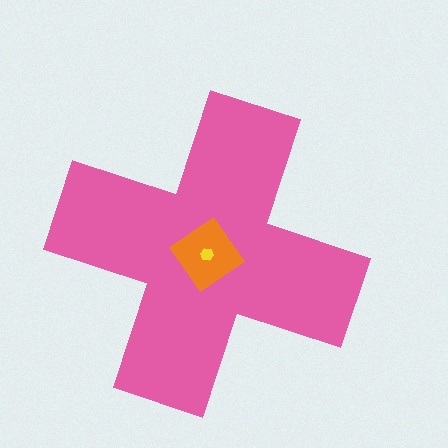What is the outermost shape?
The pink cross.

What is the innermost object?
The yellow hexagon.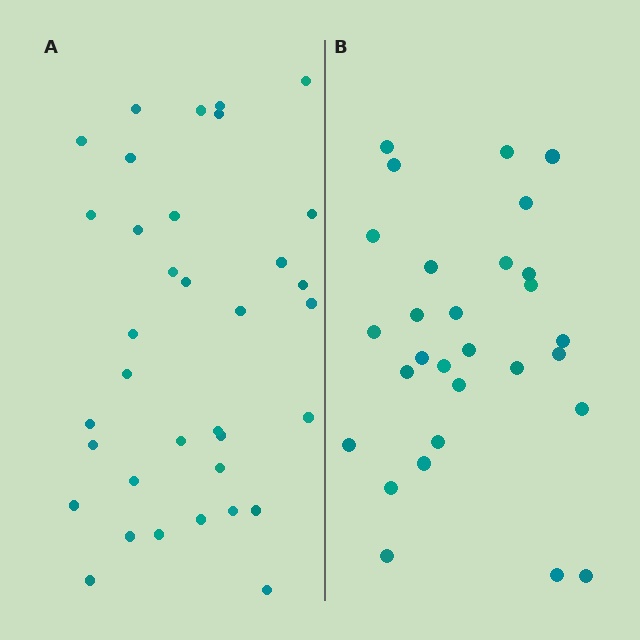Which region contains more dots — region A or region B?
Region A (the left region) has more dots.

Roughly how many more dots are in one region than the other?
Region A has about 6 more dots than region B.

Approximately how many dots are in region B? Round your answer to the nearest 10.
About 30 dots. (The exact count is 29, which rounds to 30.)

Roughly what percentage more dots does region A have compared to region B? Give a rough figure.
About 20% more.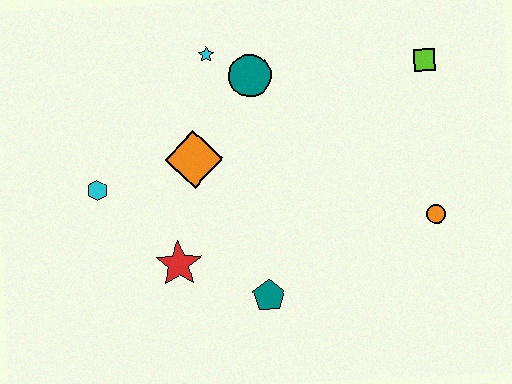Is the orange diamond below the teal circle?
Yes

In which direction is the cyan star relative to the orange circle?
The cyan star is to the left of the orange circle.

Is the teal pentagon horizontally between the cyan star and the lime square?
Yes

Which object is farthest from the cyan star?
The orange circle is farthest from the cyan star.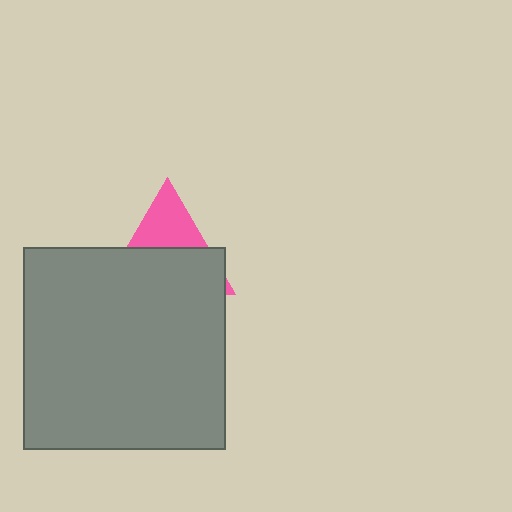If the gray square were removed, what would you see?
You would see the complete pink triangle.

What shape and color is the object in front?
The object in front is a gray square.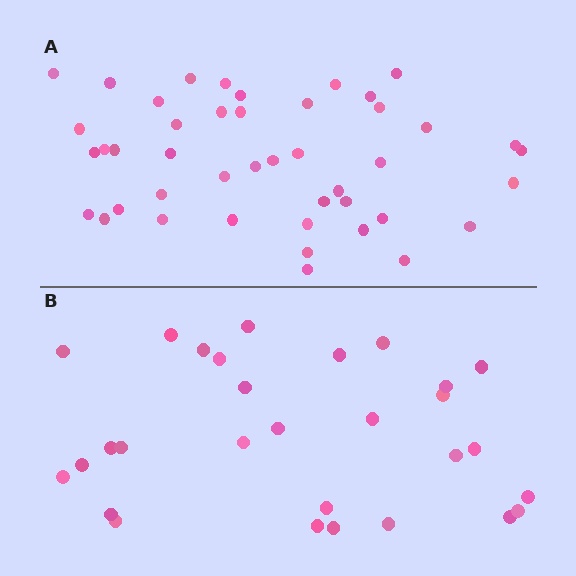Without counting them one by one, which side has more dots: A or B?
Region A (the top region) has more dots.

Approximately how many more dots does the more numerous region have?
Region A has approximately 15 more dots than region B.